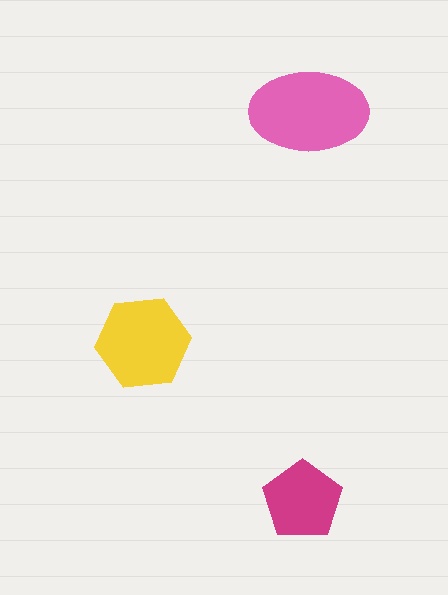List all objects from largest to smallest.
The pink ellipse, the yellow hexagon, the magenta pentagon.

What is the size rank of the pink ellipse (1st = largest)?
1st.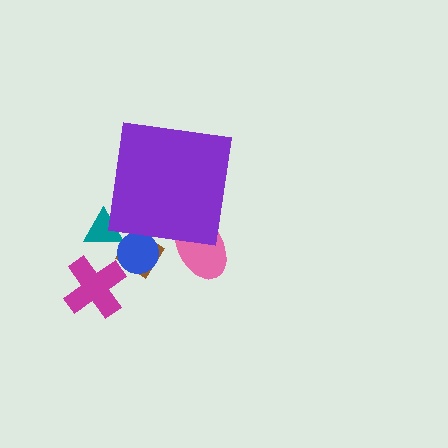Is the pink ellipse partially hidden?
Yes, the pink ellipse is partially hidden behind the purple square.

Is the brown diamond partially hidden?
Yes, the brown diamond is partially hidden behind the purple square.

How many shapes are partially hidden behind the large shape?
4 shapes are partially hidden.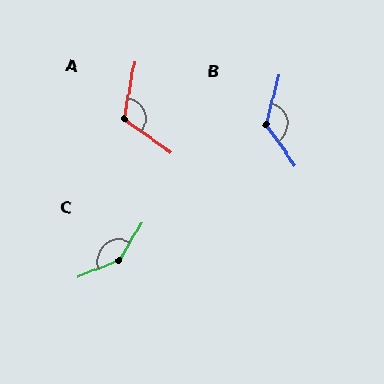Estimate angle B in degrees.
Approximately 129 degrees.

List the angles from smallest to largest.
A (116°), B (129°), C (142°).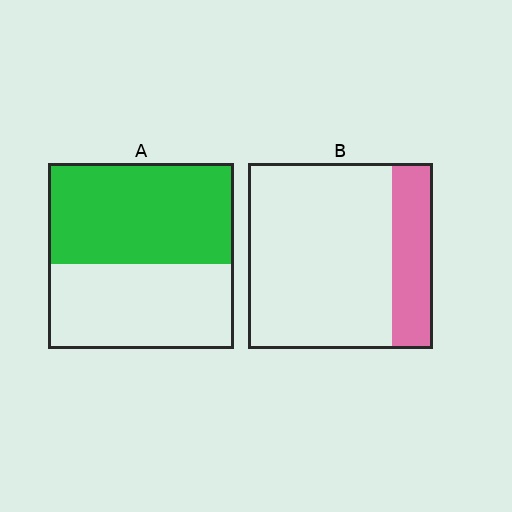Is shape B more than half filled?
No.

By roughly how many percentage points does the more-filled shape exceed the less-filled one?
By roughly 30 percentage points (A over B).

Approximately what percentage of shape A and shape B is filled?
A is approximately 55% and B is approximately 20%.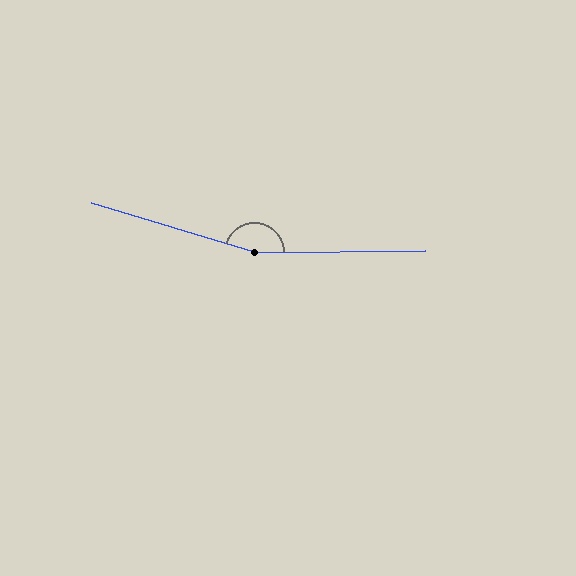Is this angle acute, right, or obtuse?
It is obtuse.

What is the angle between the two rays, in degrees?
Approximately 163 degrees.